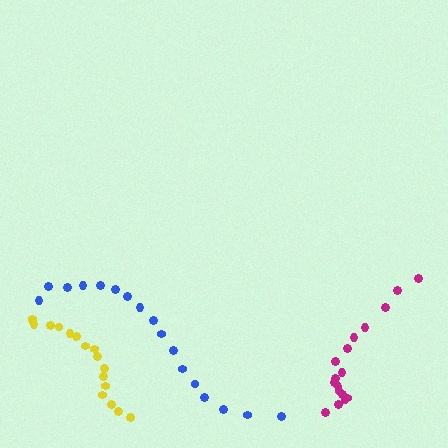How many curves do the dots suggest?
There are 3 distinct paths.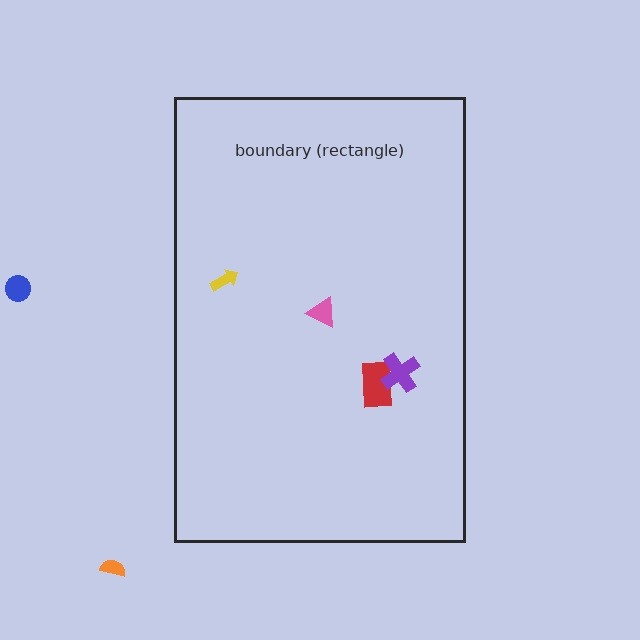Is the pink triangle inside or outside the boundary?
Inside.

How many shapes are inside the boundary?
4 inside, 2 outside.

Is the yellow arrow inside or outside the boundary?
Inside.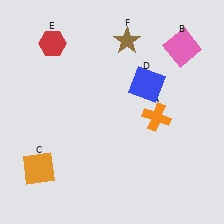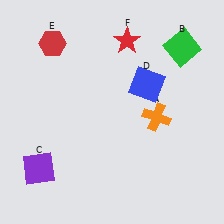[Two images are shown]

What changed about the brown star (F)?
In Image 1, F is brown. In Image 2, it changed to red.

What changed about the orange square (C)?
In Image 1, C is orange. In Image 2, it changed to purple.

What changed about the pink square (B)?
In Image 1, B is pink. In Image 2, it changed to green.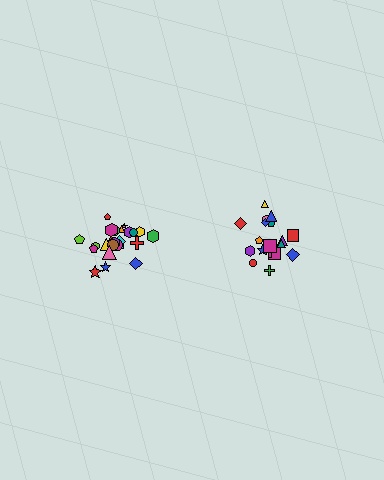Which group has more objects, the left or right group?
The left group.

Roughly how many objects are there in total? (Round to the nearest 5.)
Roughly 45 objects in total.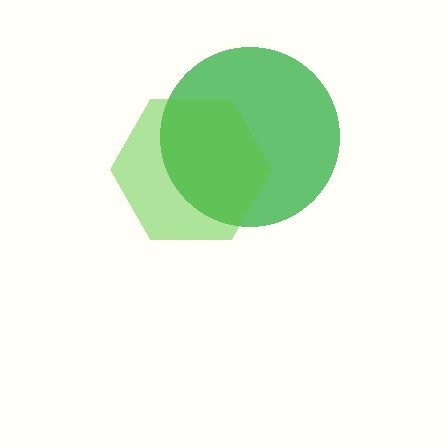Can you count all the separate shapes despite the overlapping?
Yes, there are 2 separate shapes.